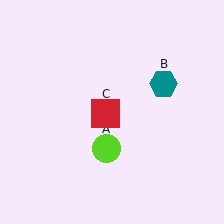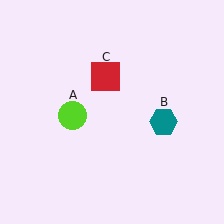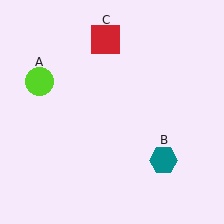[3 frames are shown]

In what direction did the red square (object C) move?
The red square (object C) moved up.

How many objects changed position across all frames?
3 objects changed position: lime circle (object A), teal hexagon (object B), red square (object C).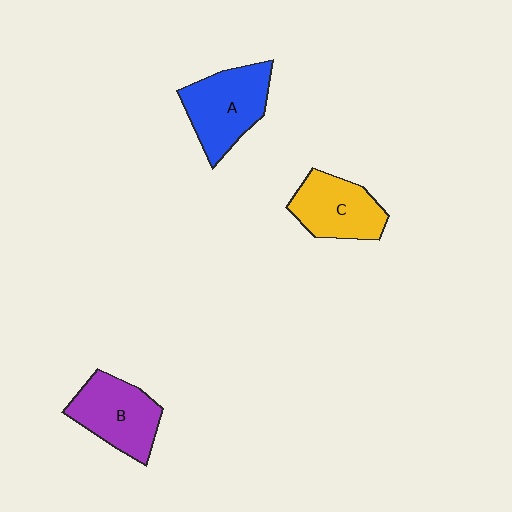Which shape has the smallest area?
Shape C (yellow).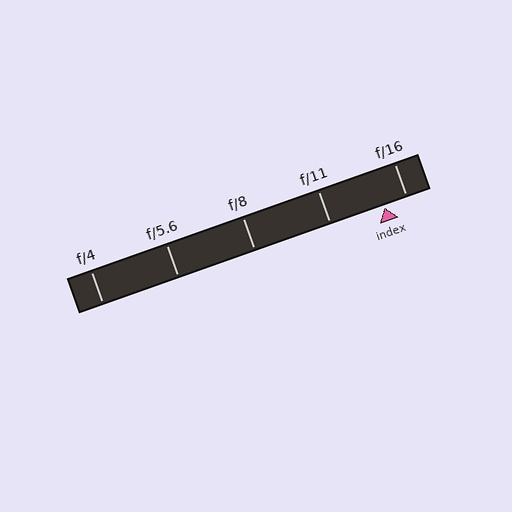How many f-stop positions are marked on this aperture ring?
There are 5 f-stop positions marked.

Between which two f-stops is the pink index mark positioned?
The index mark is between f/11 and f/16.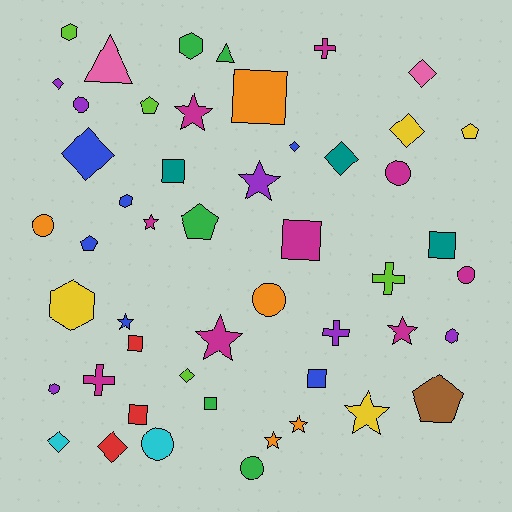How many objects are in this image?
There are 50 objects.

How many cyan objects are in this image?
There are 2 cyan objects.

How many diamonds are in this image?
There are 9 diamonds.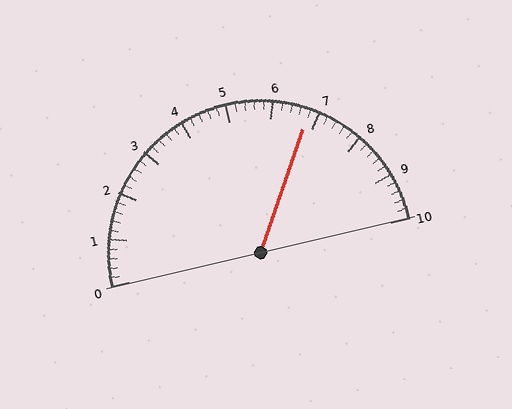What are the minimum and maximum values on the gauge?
The gauge ranges from 0 to 10.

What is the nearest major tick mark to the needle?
The nearest major tick mark is 7.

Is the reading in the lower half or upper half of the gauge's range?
The reading is in the upper half of the range (0 to 10).